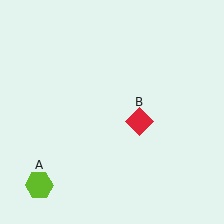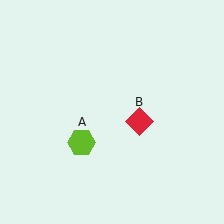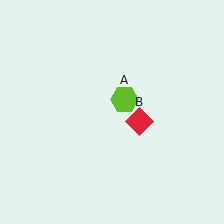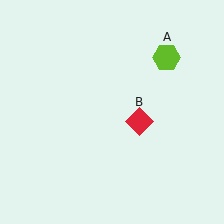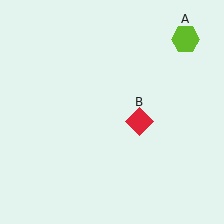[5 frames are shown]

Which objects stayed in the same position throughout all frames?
Red diamond (object B) remained stationary.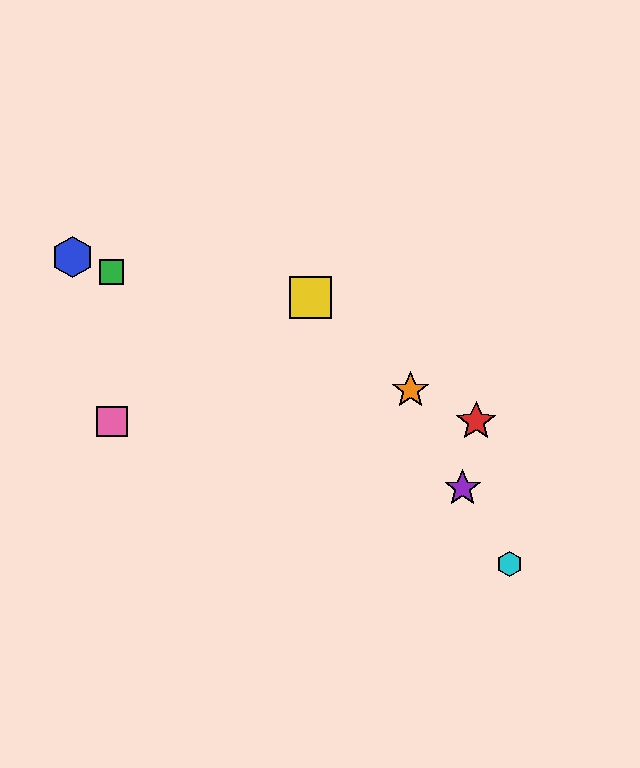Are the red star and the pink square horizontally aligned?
Yes, both are at y≈421.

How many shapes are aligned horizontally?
2 shapes (the red star, the pink square) are aligned horizontally.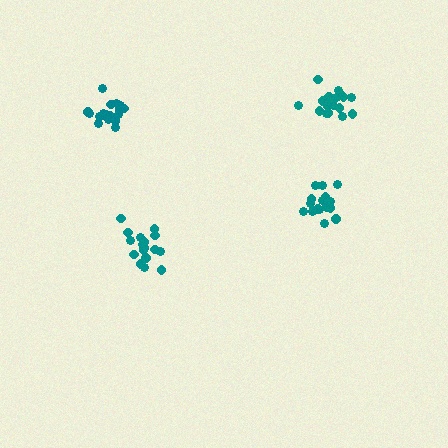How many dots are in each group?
Group 1: 19 dots, Group 2: 19 dots, Group 3: 16 dots, Group 4: 19 dots (73 total).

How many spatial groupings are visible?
There are 4 spatial groupings.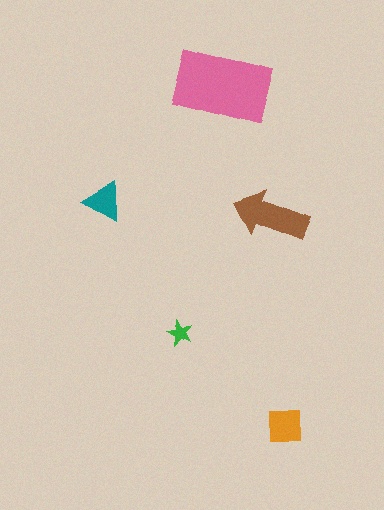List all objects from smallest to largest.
The green star, the teal triangle, the orange square, the brown arrow, the pink rectangle.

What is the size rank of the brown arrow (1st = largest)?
2nd.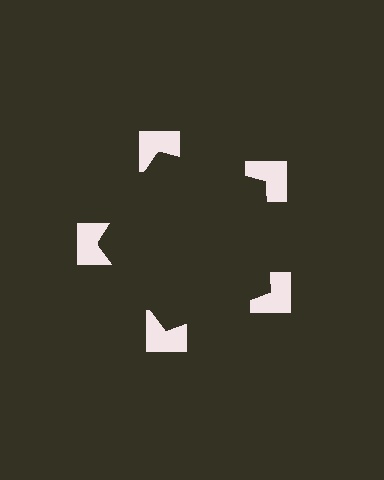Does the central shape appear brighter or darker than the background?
It typically appears slightly darker than the background, even though no actual brightness change is drawn.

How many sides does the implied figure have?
5 sides.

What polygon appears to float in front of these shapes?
An illusory pentagon — its edges are inferred from the aligned wedge cuts in the notched squares, not physically drawn.